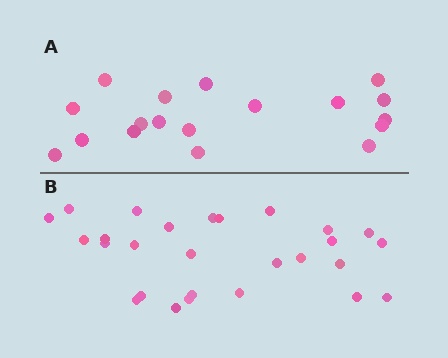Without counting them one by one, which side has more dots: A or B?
Region B (the bottom region) has more dots.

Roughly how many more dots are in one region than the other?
Region B has roughly 8 or so more dots than region A.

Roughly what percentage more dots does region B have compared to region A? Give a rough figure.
About 50% more.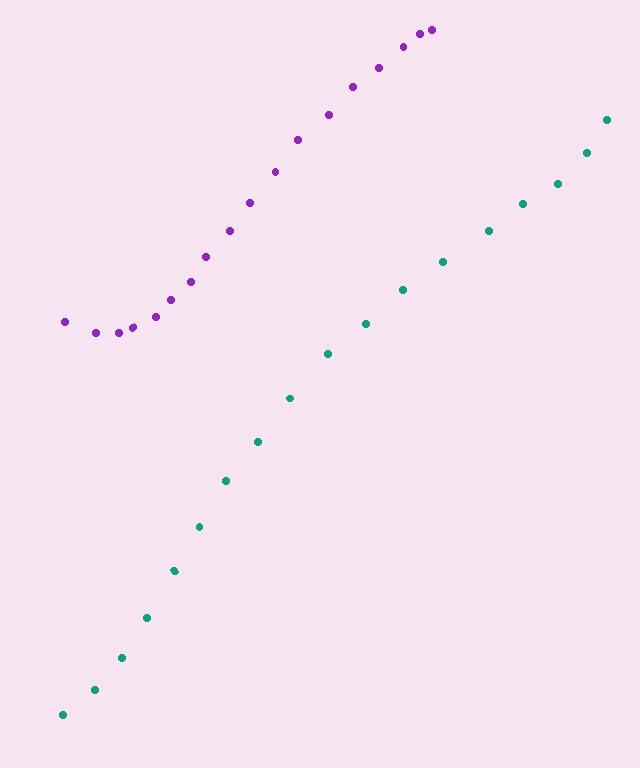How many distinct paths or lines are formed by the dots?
There are 2 distinct paths.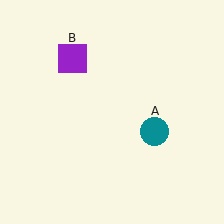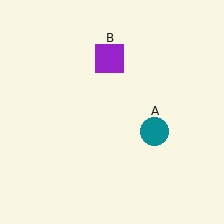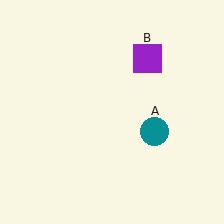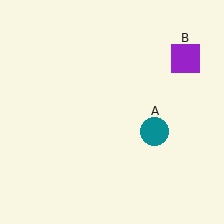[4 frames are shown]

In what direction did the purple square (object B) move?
The purple square (object B) moved right.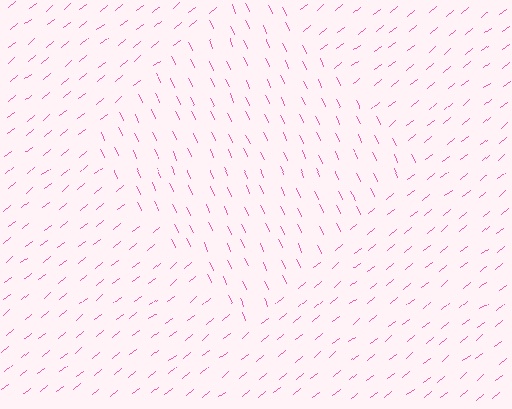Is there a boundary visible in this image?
Yes, there is a texture boundary formed by a change in line orientation.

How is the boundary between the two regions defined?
The boundary is defined purely by a change in line orientation (approximately 76 degrees difference). All lines are the same color and thickness.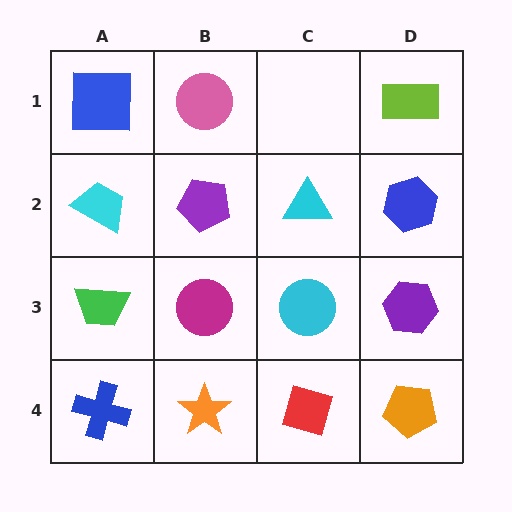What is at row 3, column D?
A purple hexagon.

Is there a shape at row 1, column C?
No, that cell is empty.